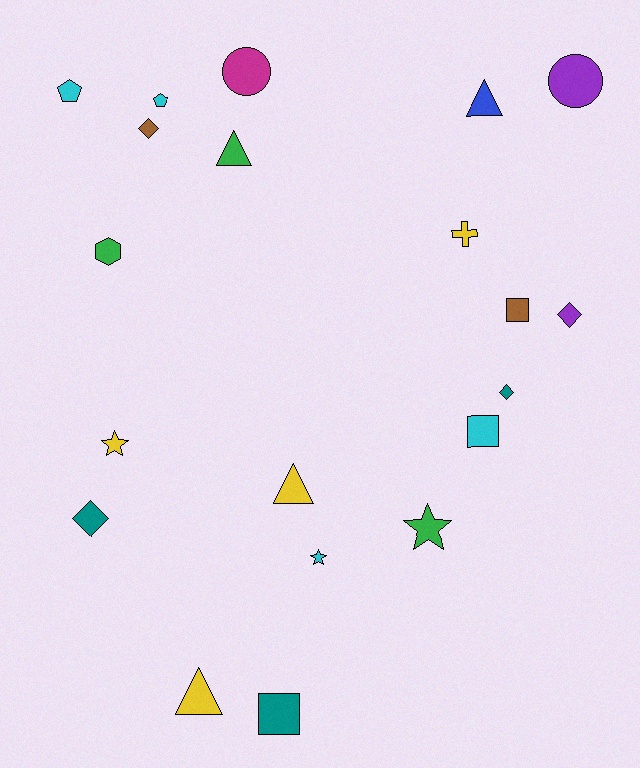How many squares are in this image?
There are 3 squares.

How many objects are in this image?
There are 20 objects.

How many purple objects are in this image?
There are 2 purple objects.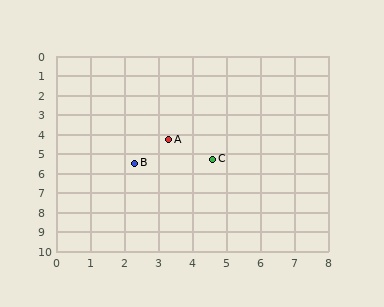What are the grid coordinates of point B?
Point B is at approximately (2.3, 5.5).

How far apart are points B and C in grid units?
Points B and C are about 2.3 grid units apart.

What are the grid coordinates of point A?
Point A is at approximately (3.3, 4.3).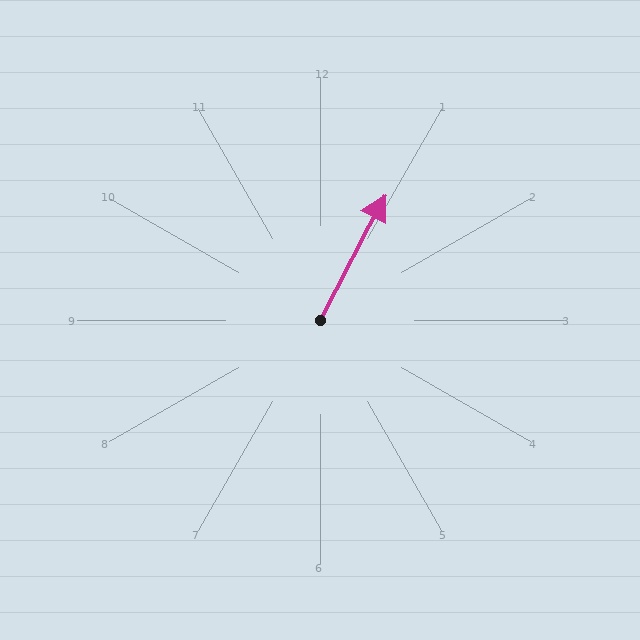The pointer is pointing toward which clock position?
Roughly 1 o'clock.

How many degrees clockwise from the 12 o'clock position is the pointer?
Approximately 27 degrees.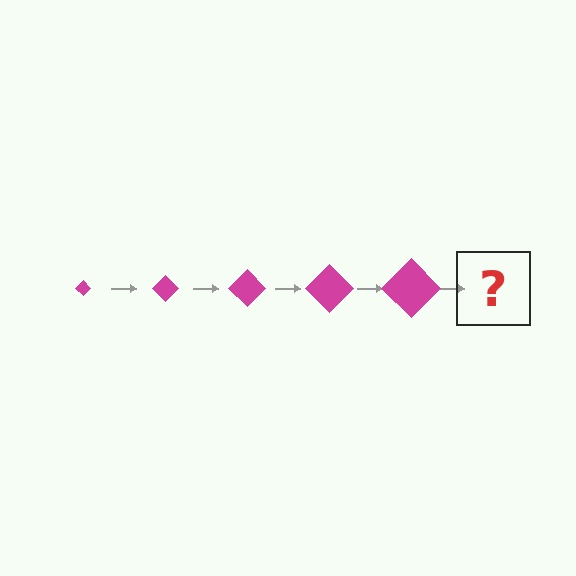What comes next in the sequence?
The next element should be a magenta diamond, larger than the previous one.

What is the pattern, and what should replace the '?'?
The pattern is that the diamond gets progressively larger each step. The '?' should be a magenta diamond, larger than the previous one.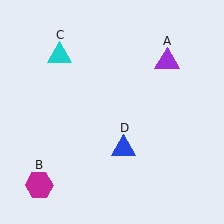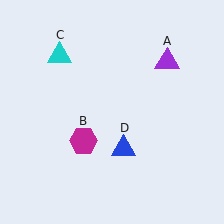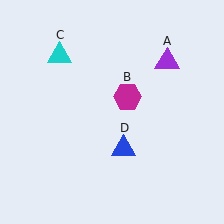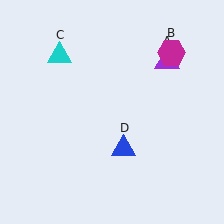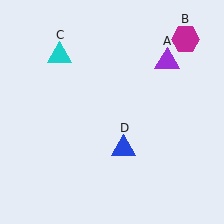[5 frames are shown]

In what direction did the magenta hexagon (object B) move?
The magenta hexagon (object B) moved up and to the right.